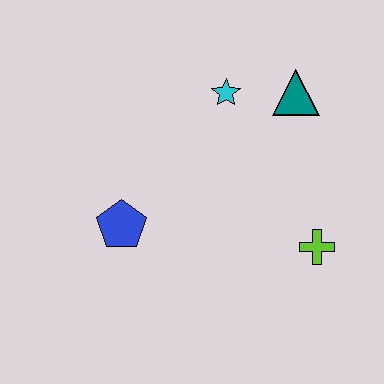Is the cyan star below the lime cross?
No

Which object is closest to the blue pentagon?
The cyan star is closest to the blue pentagon.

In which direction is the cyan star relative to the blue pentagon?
The cyan star is above the blue pentagon.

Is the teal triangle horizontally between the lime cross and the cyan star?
Yes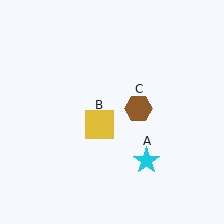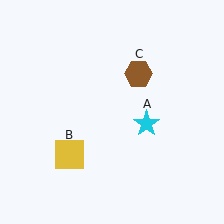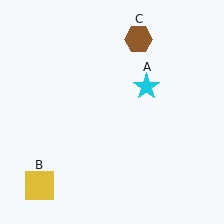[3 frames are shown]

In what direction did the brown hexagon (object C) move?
The brown hexagon (object C) moved up.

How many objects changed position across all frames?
3 objects changed position: cyan star (object A), yellow square (object B), brown hexagon (object C).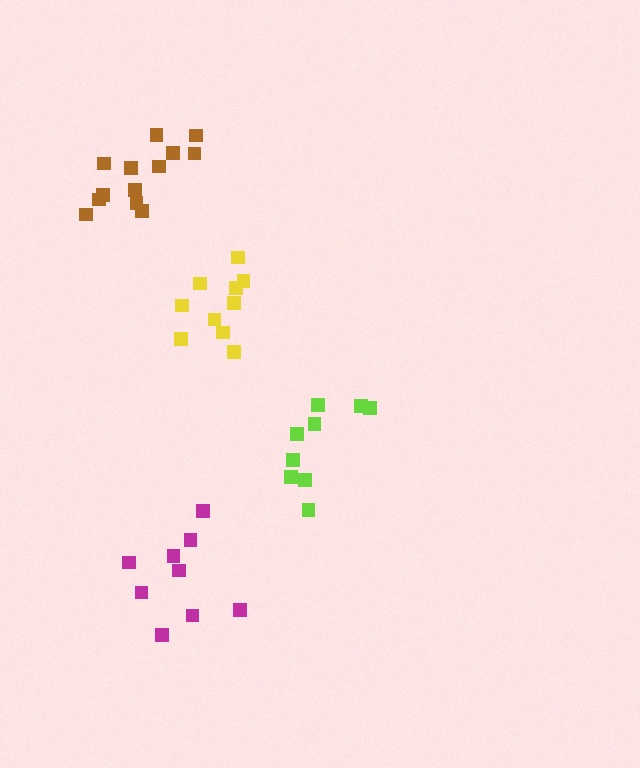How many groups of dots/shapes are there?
There are 4 groups.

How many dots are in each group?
Group 1: 13 dots, Group 2: 10 dots, Group 3: 9 dots, Group 4: 9 dots (41 total).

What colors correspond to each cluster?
The clusters are colored: brown, yellow, lime, magenta.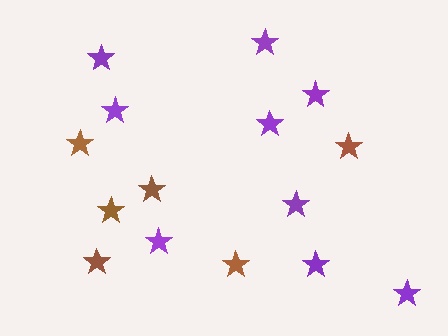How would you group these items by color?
There are 2 groups: one group of brown stars (6) and one group of purple stars (9).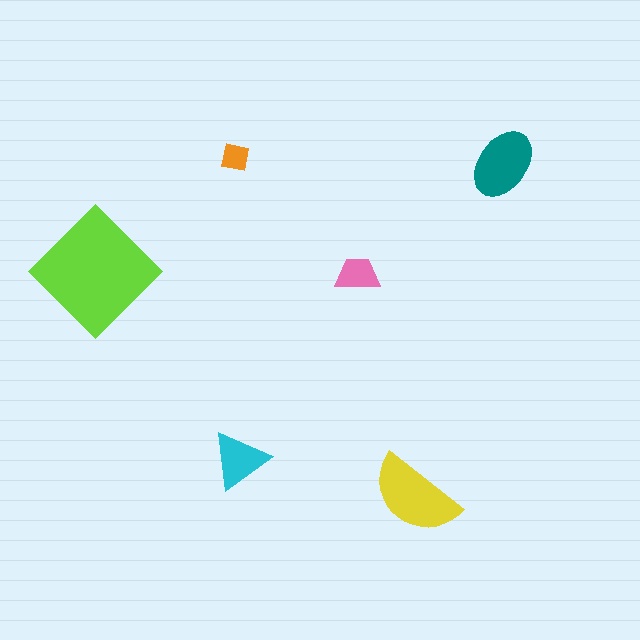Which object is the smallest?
The orange square.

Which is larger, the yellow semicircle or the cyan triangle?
The yellow semicircle.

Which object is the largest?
The lime diamond.